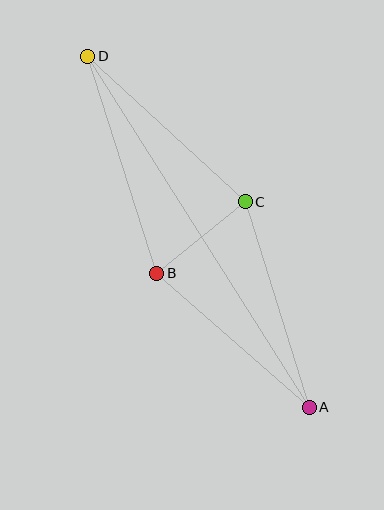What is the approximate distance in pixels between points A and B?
The distance between A and B is approximately 203 pixels.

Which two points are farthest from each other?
Points A and D are farthest from each other.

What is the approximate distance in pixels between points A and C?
The distance between A and C is approximately 215 pixels.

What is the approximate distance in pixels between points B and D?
The distance between B and D is approximately 227 pixels.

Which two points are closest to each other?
Points B and C are closest to each other.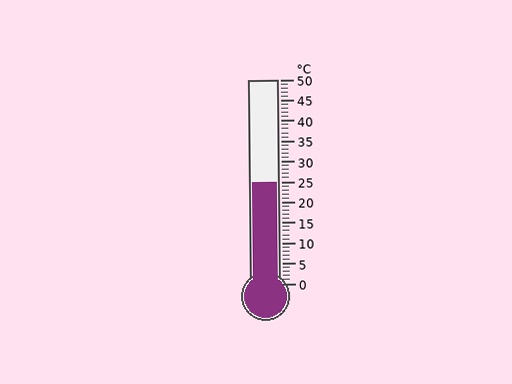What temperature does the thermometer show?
The thermometer shows approximately 25°C.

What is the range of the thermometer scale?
The thermometer scale ranges from 0°C to 50°C.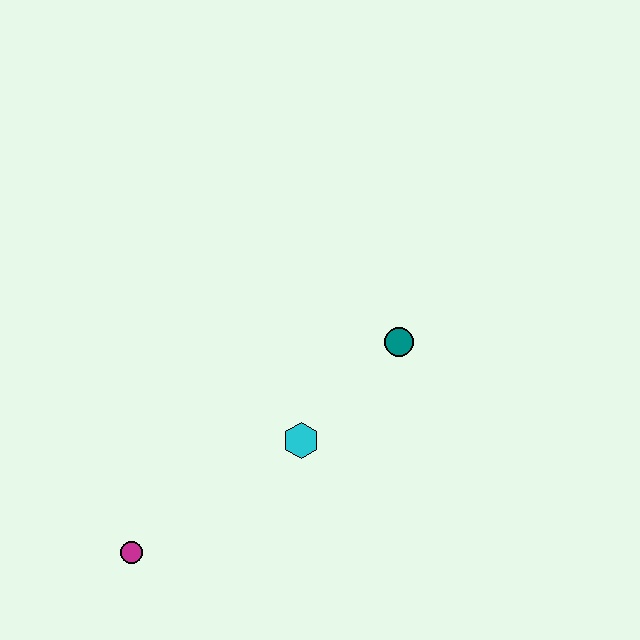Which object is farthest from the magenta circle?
The teal circle is farthest from the magenta circle.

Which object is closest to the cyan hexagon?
The teal circle is closest to the cyan hexagon.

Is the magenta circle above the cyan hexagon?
No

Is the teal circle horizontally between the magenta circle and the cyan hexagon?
No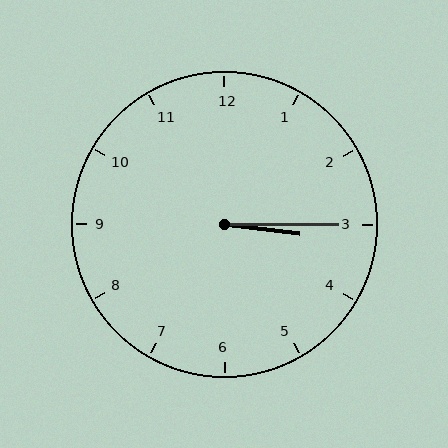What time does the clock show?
3:15.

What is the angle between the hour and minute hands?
Approximately 8 degrees.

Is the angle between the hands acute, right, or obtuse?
It is acute.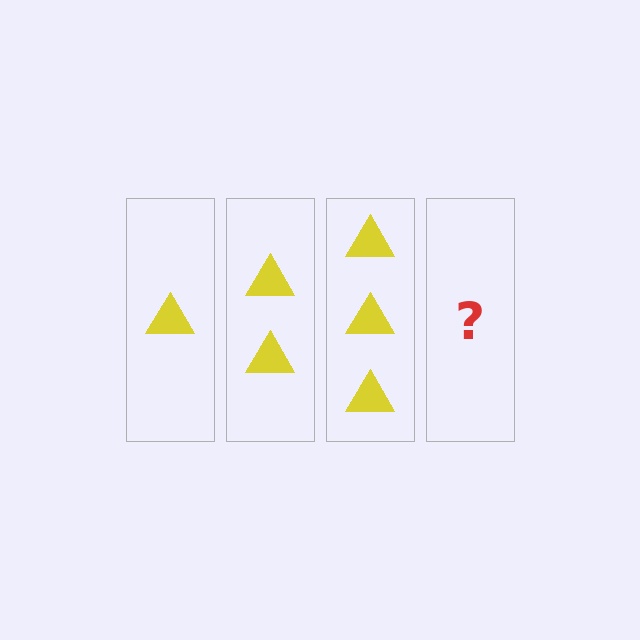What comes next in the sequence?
The next element should be 4 triangles.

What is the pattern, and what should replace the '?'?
The pattern is that each step adds one more triangle. The '?' should be 4 triangles.